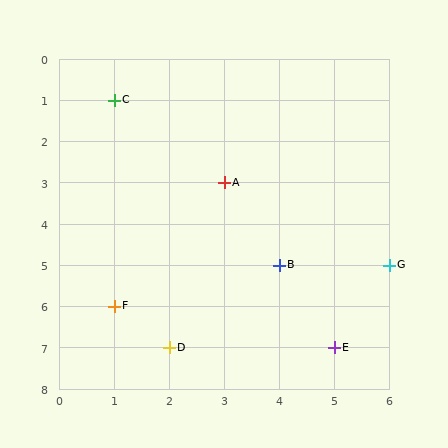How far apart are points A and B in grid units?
Points A and B are 1 column and 2 rows apart (about 2.2 grid units diagonally).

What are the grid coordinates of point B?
Point B is at grid coordinates (4, 5).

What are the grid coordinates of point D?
Point D is at grid coordinates (2, 7).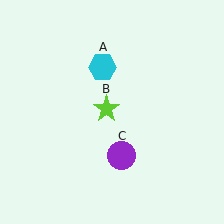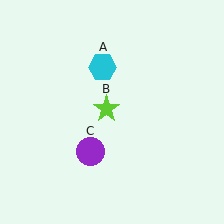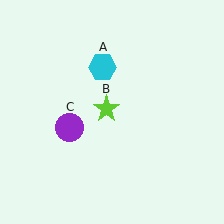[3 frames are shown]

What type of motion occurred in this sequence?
The purple circle (object C) rotated clockwise around the center of the scene.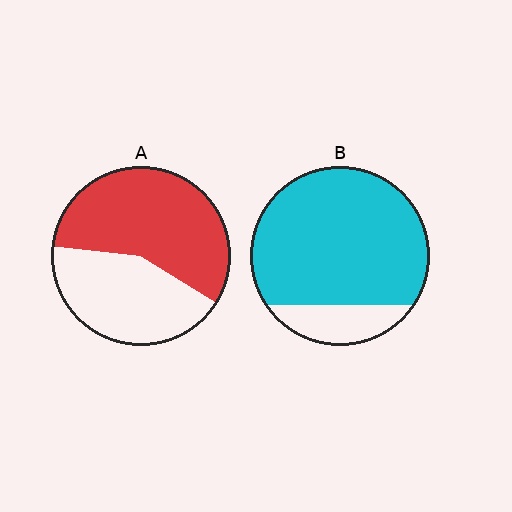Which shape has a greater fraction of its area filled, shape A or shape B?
Shape B.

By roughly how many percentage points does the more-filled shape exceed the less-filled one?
By roughly 25 percentage points (B over A).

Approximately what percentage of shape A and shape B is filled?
A is approximately 55% and B is approximately 85%.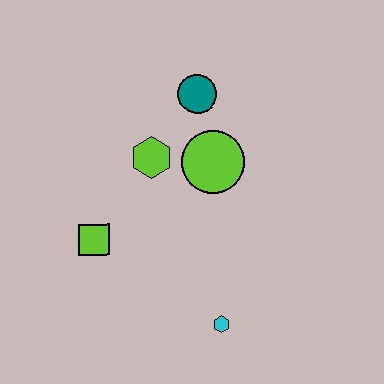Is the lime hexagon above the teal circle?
No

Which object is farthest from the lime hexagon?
The cyan hexagon is farthest from the lime hexagon.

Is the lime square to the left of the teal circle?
Yes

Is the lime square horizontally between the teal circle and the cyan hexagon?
No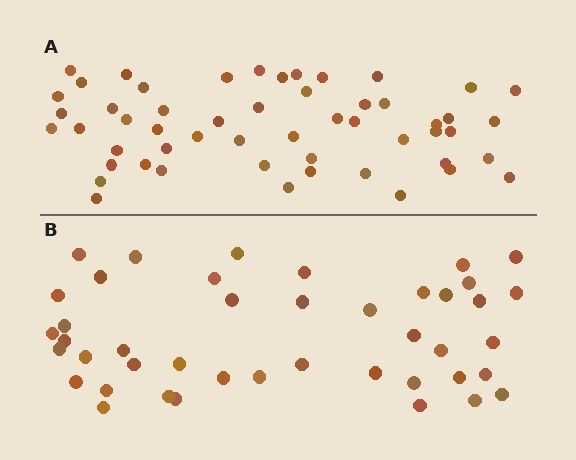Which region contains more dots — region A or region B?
Region A (the top region) has more dots.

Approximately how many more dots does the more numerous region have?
Region A has roughly 10 or so more dots than region B.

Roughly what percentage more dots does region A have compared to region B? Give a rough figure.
About 25% more.